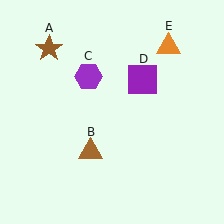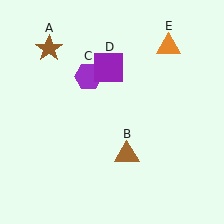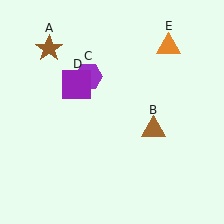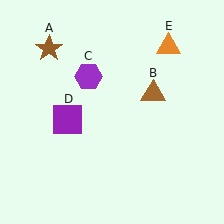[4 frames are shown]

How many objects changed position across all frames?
2 objects changed position: brown triangle (object B), purple square (object D).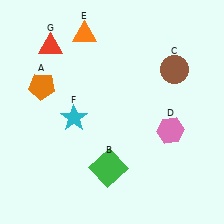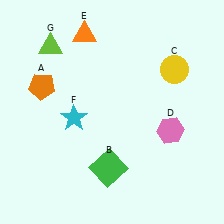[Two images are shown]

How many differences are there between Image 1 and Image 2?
There are 2 differences between the two images.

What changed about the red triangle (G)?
In Image 1, G is red. In Image 2, it changed to lime.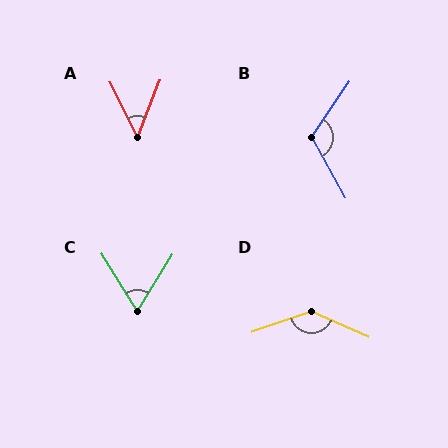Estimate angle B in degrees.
Approximately 116 degrees.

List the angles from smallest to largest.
A (48°), C (63°), B (116°), D (137°).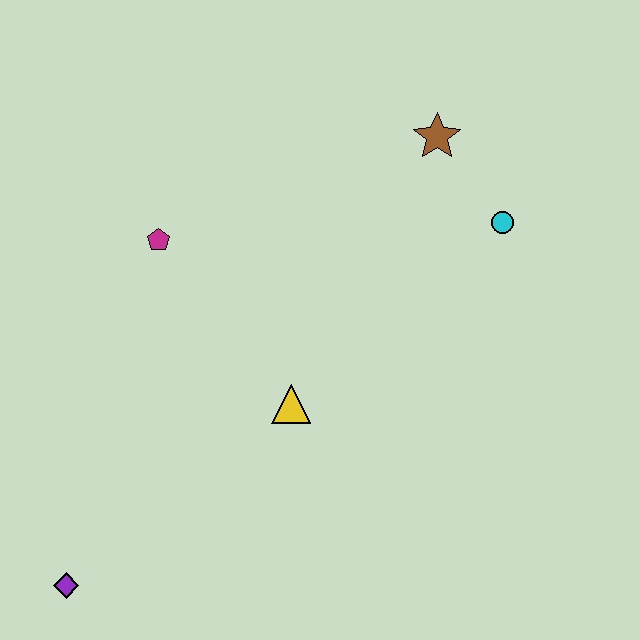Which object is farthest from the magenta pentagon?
The purple diamond is farthest from the magenta pentagon.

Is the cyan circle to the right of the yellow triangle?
Yes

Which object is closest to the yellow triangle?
The magenta pentagon is closest to the yellow triangle.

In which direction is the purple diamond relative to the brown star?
The purple diamond is below the brown star.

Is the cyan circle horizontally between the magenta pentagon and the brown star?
No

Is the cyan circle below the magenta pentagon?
No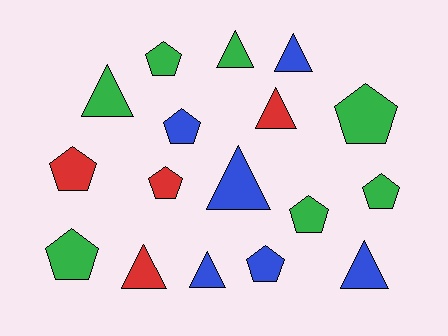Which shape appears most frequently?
Pentagon, with 9 objects.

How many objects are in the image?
There are 17 objects.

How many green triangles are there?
There are 2 green triangles.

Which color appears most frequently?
Green, with 7 objects.